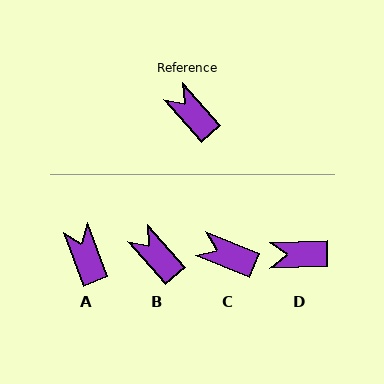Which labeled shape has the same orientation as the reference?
B.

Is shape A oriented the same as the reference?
No, it is off by about 21 degrees.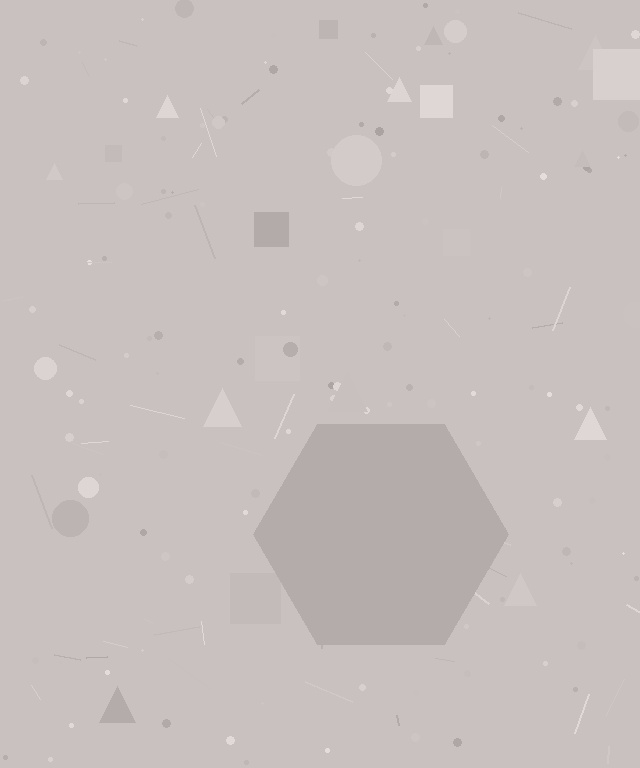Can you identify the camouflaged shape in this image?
The camouflaged shape is a hexagon.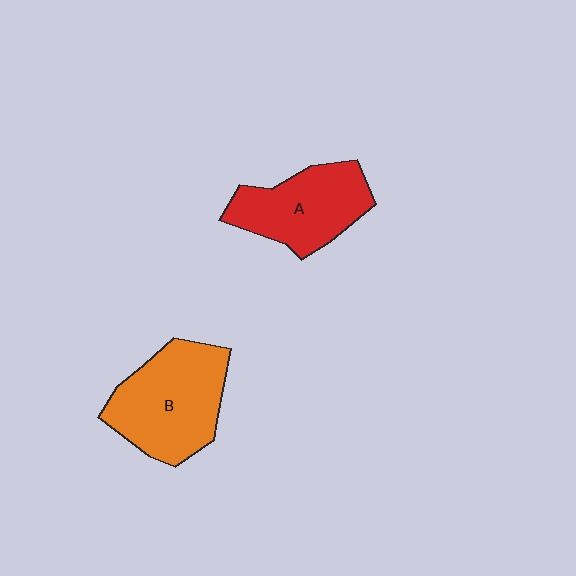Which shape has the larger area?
Shape B (orange).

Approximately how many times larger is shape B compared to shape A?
Approximately 1.2 times.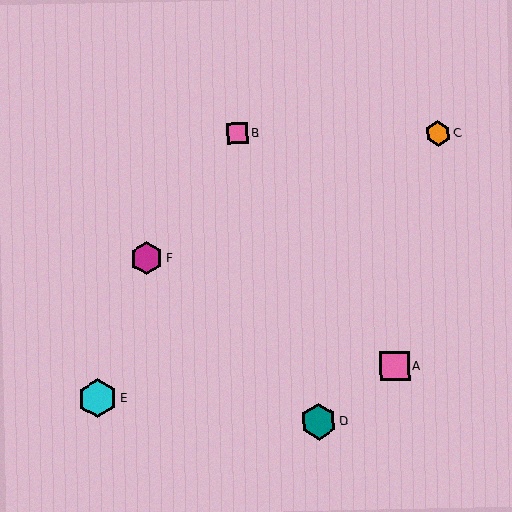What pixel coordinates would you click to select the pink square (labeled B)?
Click at (237, 133) to select the pink square B.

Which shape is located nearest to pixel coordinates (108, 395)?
The cyan hexagon (labeled E) at (98, 398) is nearest to that location.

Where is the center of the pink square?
The center of the pink square is at (395, 366).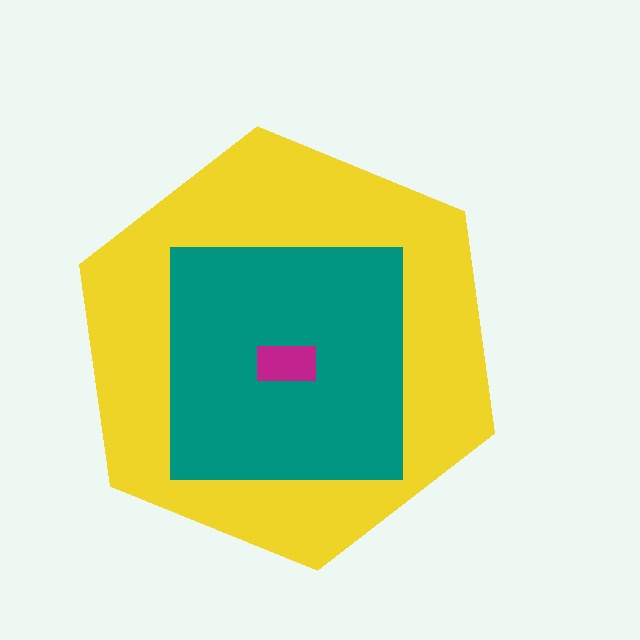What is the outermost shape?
The yellow hexagon.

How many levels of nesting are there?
3.